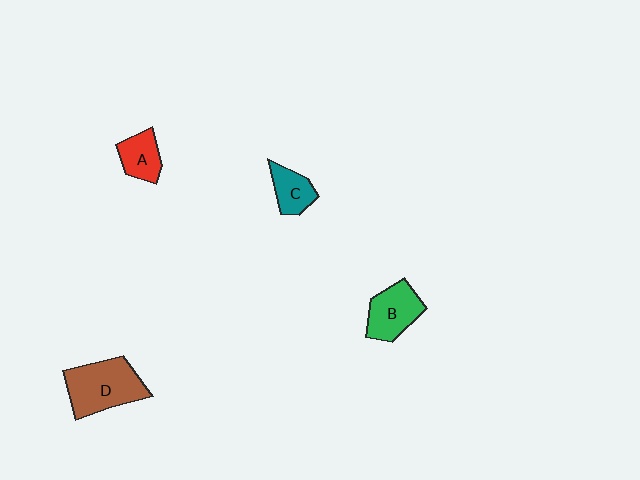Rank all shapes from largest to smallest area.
From largest to smallest: D (brown), B (green), A (red), C (teal).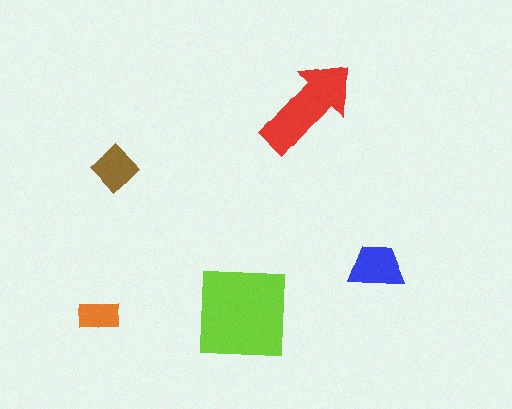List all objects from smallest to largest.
The orange rectangle, the brown diamond, the blue trapezoid, the red arrow, the lime square.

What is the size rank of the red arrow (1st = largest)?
2nd.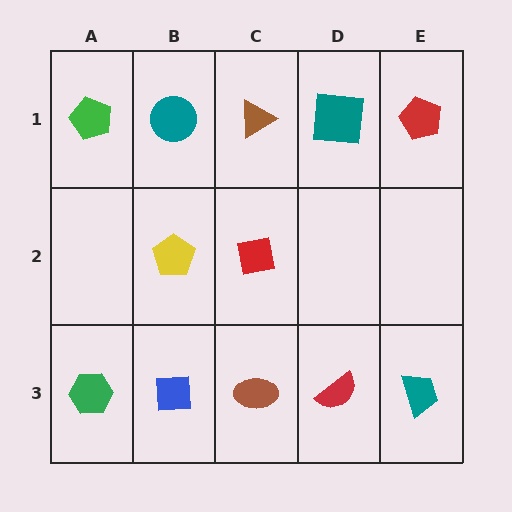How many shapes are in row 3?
5 shapes.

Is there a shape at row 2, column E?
No, that cell is empty.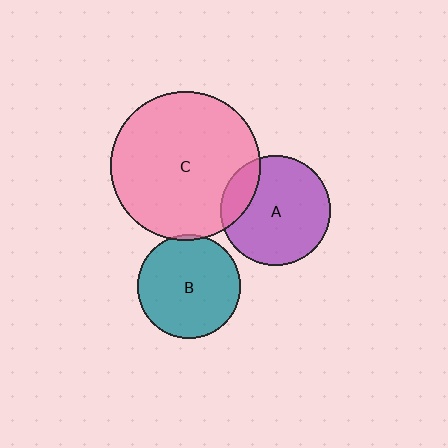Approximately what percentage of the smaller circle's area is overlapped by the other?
Approximately 15%.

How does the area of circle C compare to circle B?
Approximately 2.1 times.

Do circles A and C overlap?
Yes.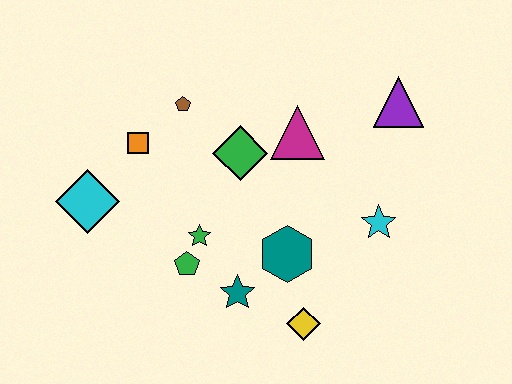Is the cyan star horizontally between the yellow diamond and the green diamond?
No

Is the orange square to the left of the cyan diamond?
No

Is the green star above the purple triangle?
No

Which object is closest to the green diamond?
The magenta triangle is closest to the green diamond.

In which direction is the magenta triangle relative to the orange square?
The magenta triangle is to the right of the orange square.